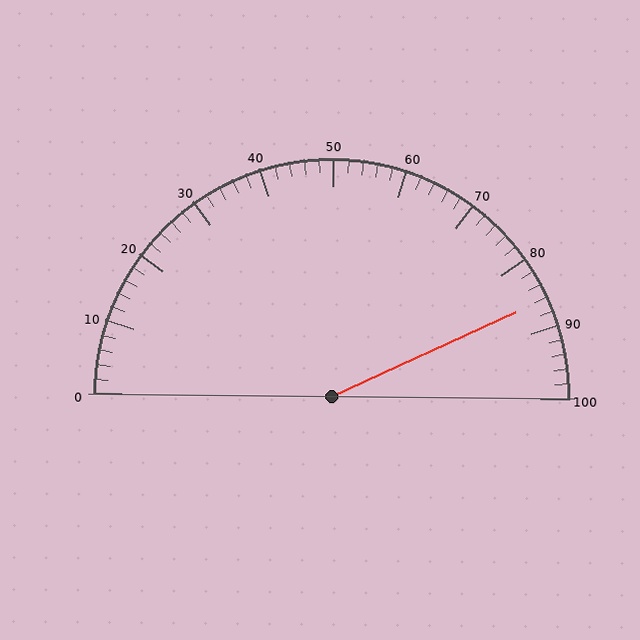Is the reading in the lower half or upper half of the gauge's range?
The reading is in the upper half of the range (0 to 100).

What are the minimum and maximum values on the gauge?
The gauge ranges from 0 to 100.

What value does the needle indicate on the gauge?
The needle indicates approximately 86.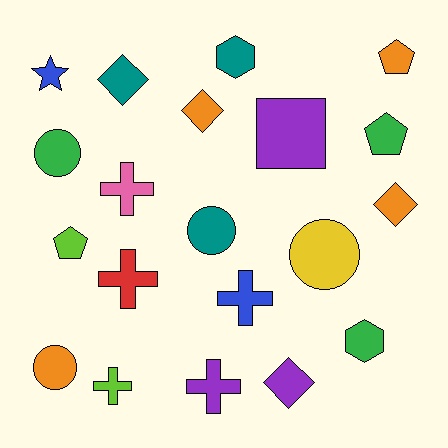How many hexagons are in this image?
There are 2 hexagons.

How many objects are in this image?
There are 20 objects.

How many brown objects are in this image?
There are no brown objects.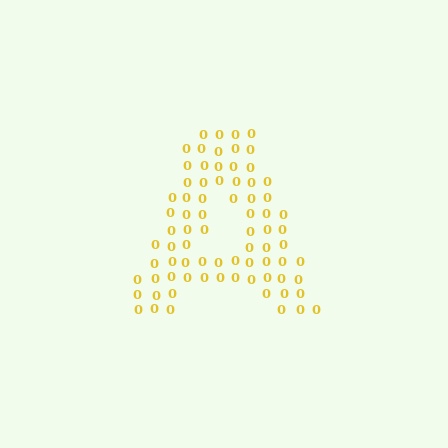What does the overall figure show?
The overall figure shows the letter A.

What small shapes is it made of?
It is made of small digit 0's.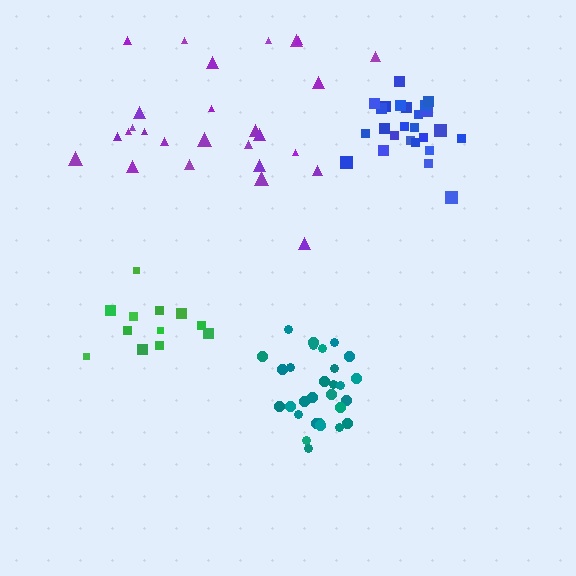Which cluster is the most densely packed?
Blue.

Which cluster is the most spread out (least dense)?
Purple.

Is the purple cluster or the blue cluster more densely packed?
Blue.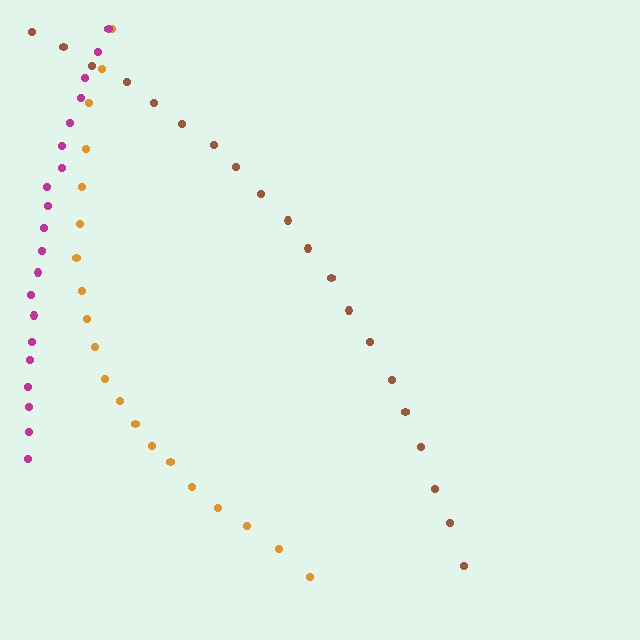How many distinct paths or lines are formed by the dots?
There are 3 distinct paths.